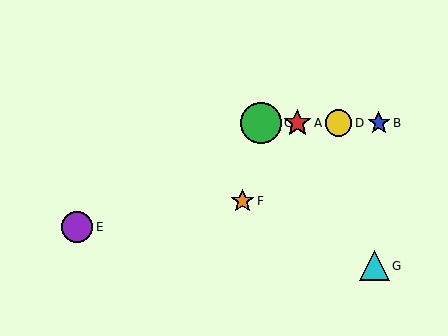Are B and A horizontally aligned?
Yes, both are at y≈123.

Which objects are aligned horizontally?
Objects A, B, C, D are aligned horizontally.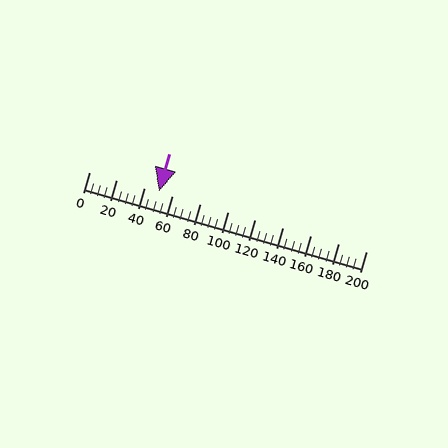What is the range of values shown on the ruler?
The ruler shows values from 0 to 200.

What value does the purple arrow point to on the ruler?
The purple arrow points to approximately 50.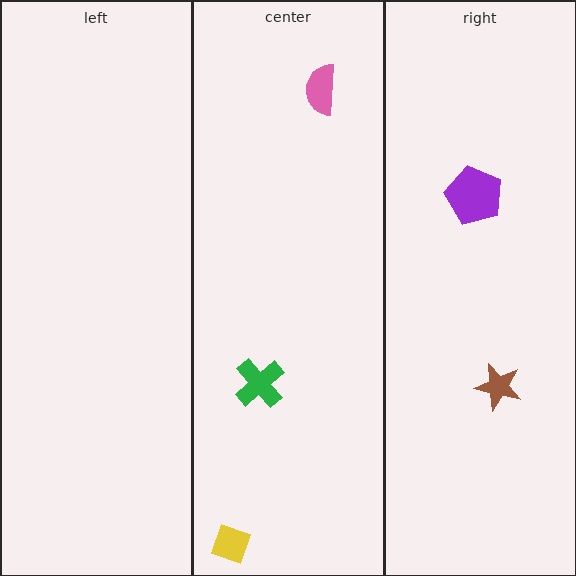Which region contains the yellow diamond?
The center region.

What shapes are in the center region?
The yellow diamond, the pink semicircle, the green cross.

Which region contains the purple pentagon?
The right region.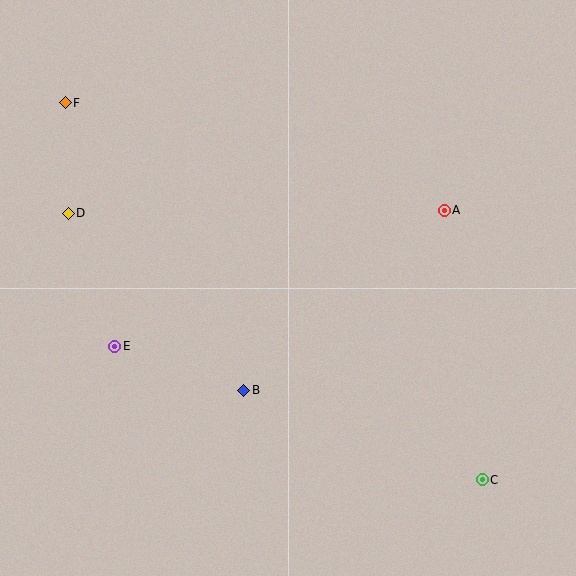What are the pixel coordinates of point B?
Point B is at (244, 390).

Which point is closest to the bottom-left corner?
Point E is closest to the bottom-left corner.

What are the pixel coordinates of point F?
Point F is at (65, 103).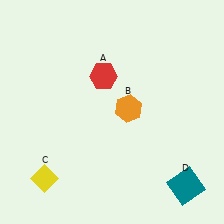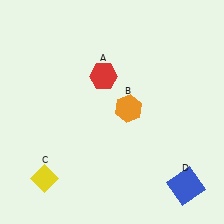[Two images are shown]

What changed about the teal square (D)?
In Image 1, D is teal. In Image 2, it changed to blue.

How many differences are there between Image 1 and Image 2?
There is 1 difference between the two images.